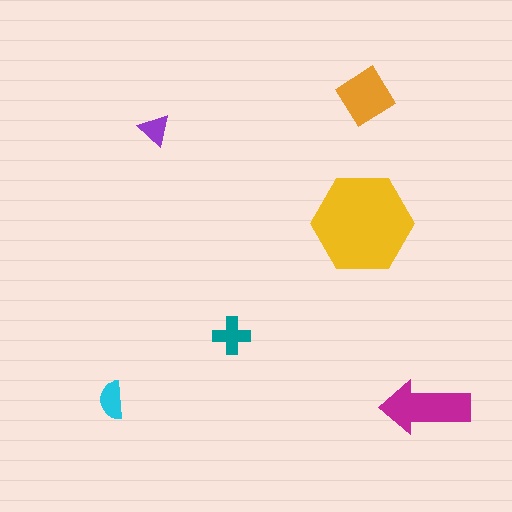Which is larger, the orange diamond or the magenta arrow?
The magenta arrow.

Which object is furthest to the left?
The cyan semicircle is leftmost.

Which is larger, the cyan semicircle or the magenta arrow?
The magenta arrow.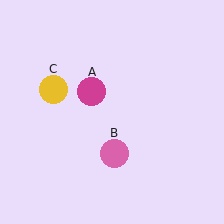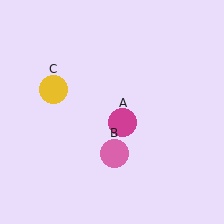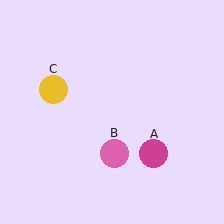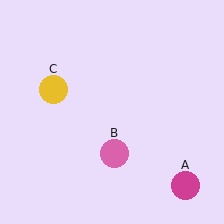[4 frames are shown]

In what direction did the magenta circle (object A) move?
The magenta circle (object A) moved down and to the right.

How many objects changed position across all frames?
1 object changed position: magenta circle (object A).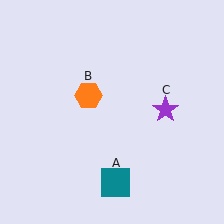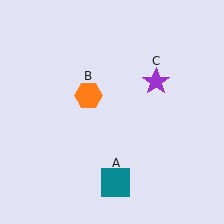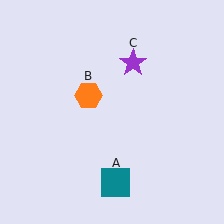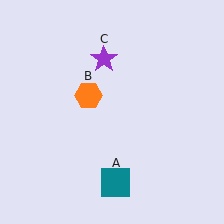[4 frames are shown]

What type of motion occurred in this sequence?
The purple star (object C) rotated counterclockwise around the center of the scene.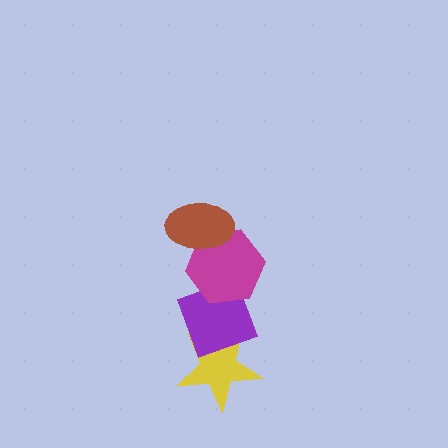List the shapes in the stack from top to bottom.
From top to bottom: the brown ellipse, the magenta hexagon, the purple diamond, the yellow star.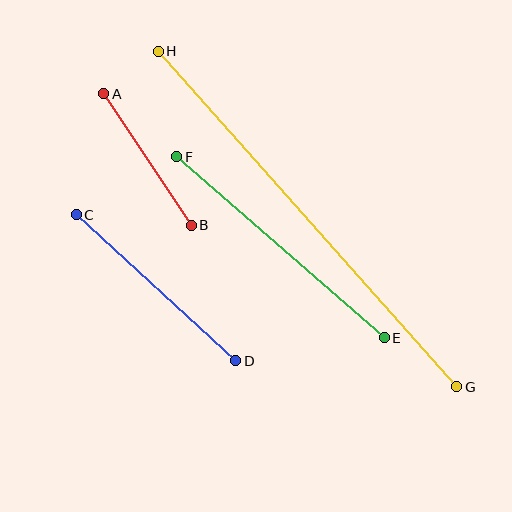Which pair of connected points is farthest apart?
Points G and H are farthest apart.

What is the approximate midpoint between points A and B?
The midpoint is at approximately (147, 159) pixels.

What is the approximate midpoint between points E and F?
The midpoint is at approximately (280, 247) pixels.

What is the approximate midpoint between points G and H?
The midpoint is at approximately (308, 219) pixels.